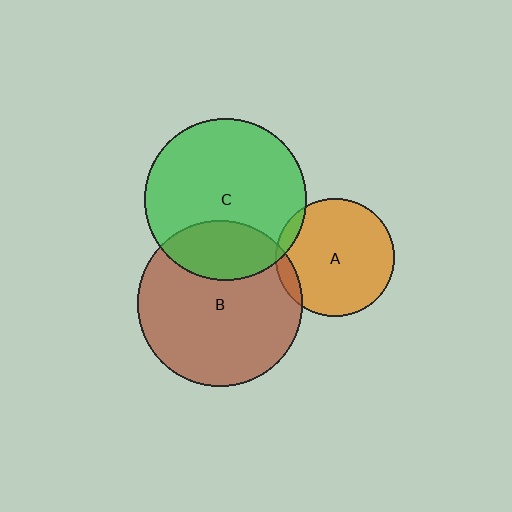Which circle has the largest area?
Circle B (brown).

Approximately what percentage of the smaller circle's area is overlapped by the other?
Approximately 5%.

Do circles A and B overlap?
Yes.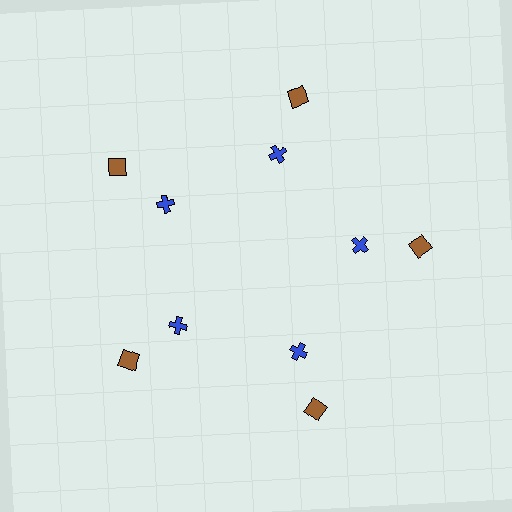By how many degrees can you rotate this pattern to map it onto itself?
The pattern maps onto itself every 72 degrees of rotation.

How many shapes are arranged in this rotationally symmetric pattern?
There are 10 shapes, arranged in 5 groups of 2.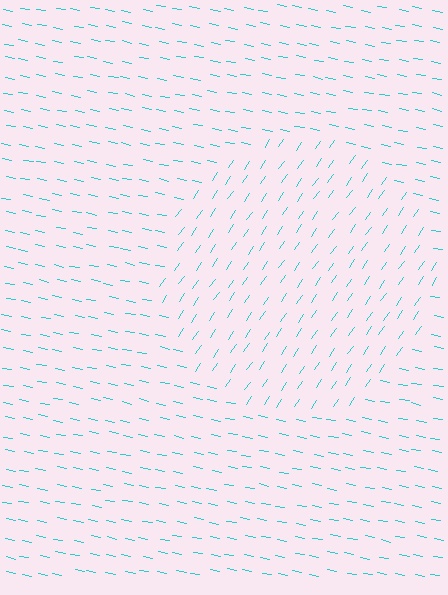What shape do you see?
I see a circle.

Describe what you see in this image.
The image is filled with small cyan line segments. A circle region in the image has lines oriented differently from the surrounding lines, creating a visible texture boundary.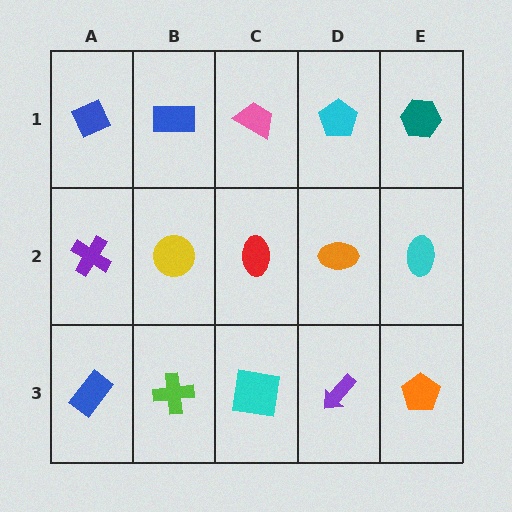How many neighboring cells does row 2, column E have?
3.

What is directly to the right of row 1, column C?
A cyan pentagon.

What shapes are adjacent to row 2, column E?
A teal hexagon (row 1, column E), an orange pentagon (row 3, column E), an orange ellipse (row 2, column D).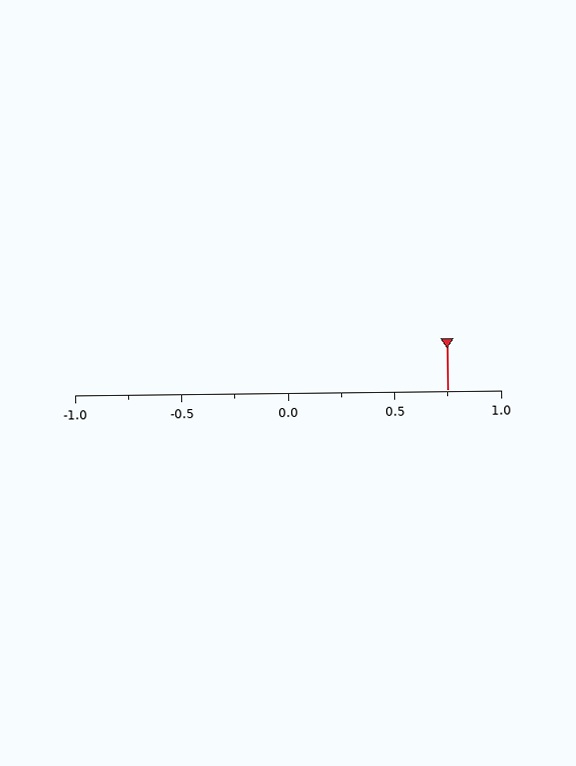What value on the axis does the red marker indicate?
The marker indicates approximately 0.75.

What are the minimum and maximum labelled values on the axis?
The axis runs from -1.0 to 1.0.